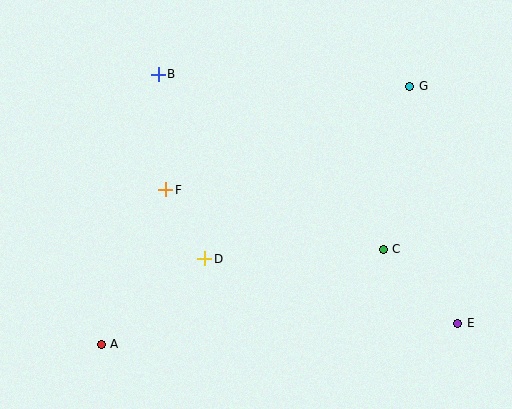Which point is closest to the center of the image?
Point D at (205, 259) is closest to the center.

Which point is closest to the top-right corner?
Point G is closest to the top-right corner.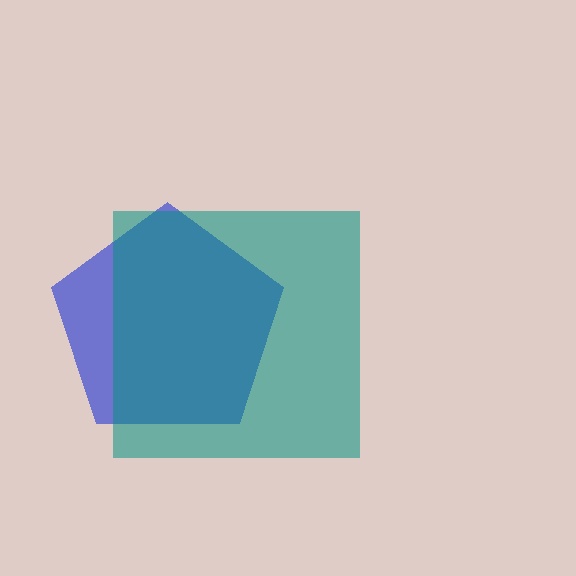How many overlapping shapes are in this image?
There are 2 overlapping shapes in the image.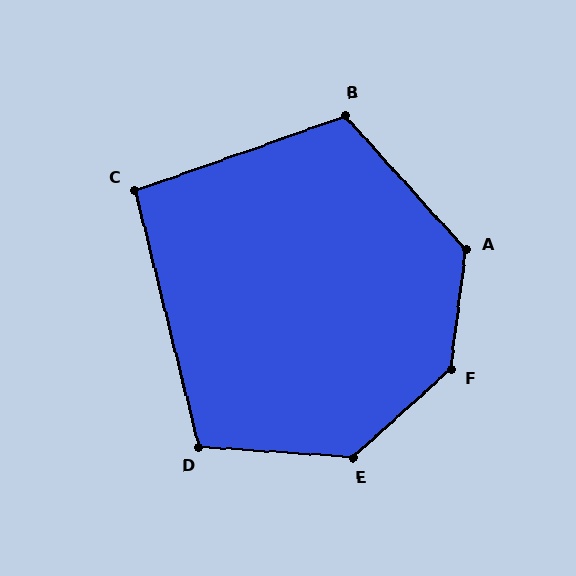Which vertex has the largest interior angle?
F, at approximately 140 degrees.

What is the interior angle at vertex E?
Approximately 134 degrees (obtuse).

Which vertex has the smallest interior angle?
C, at approximately 95 degrees.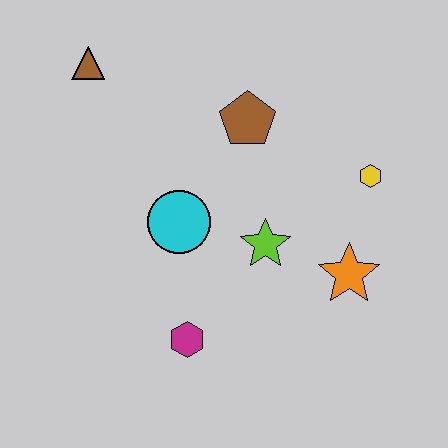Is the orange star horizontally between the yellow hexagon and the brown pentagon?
Yes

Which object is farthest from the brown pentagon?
The magenta hexagon is farthest from the brown pentagon.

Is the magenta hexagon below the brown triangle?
Yes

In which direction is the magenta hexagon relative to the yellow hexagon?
The magenta hexagon is to the left of the yellow hexagon.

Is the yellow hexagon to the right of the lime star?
Yes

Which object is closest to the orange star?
The lime star is closest to the orange star.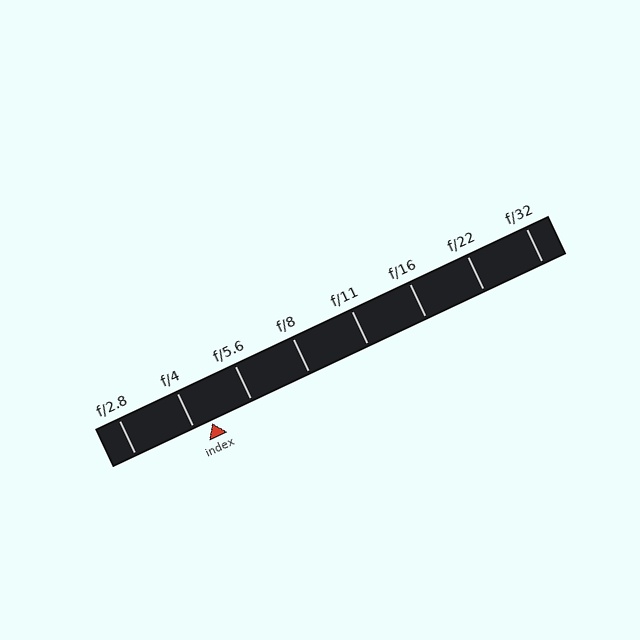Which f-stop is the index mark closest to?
The index mark is closest to f/4.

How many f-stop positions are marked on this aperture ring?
There are 8 f-stop positions marked.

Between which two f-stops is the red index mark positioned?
The index mark is between f/4 and f/5.6.